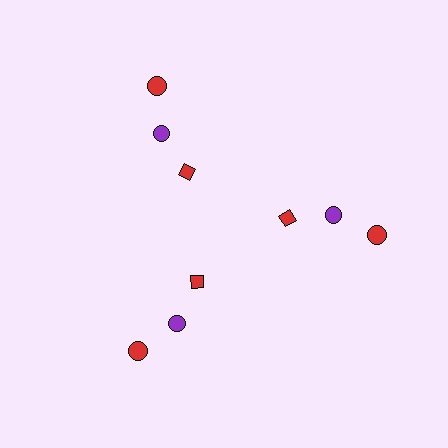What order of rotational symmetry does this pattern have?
This pattern has 3-fold rotational symmetry.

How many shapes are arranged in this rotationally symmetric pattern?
There are 9 shapes, arranged in 3 groups of 3.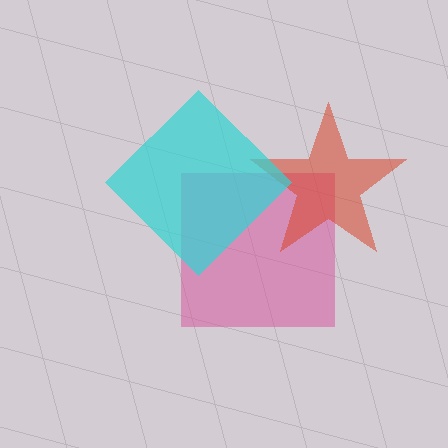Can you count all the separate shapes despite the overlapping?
Yes, there are 3 separate shapes.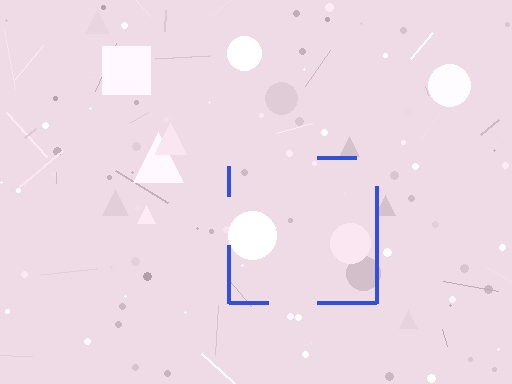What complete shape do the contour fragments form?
The contour fragments form a square.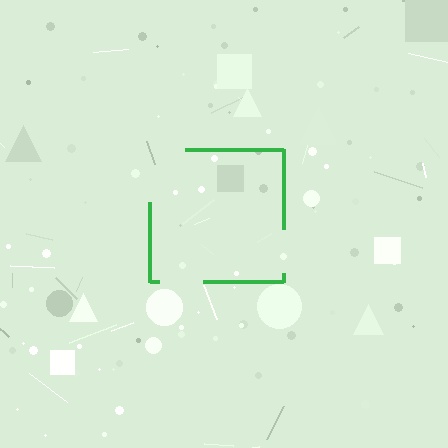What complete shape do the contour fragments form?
The contour fragments form a square.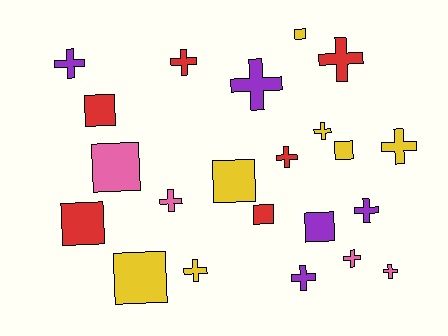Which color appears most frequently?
Yellow, with 7 objects.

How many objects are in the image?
There are 22 objects.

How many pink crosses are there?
There are 3 pink crosses.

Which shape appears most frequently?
Cross, with 13 objects.